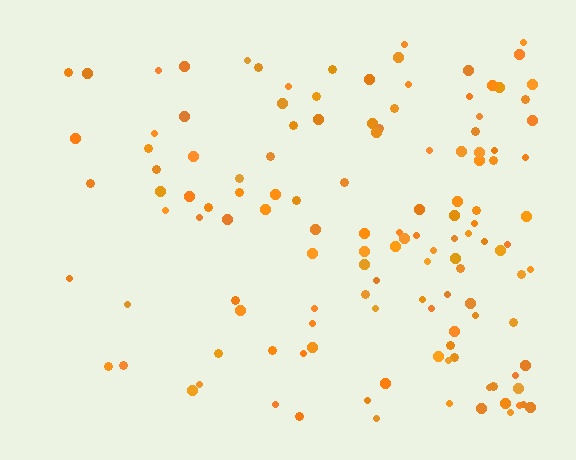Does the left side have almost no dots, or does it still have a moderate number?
Still a moderate number, just noticeably fewer than the right.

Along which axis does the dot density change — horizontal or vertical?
Horizontal.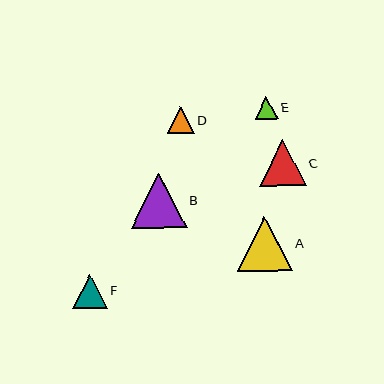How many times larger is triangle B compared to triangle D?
Triangle B is approximately 2.1 times the size of triangle D.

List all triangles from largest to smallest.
From largest to smallest: B, A, C, F, D, E.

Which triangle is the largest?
Triangle B is the largest with a size of approximately 56 pixels.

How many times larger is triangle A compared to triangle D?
Triangle A is approximately 2.0 times the size of triangle D.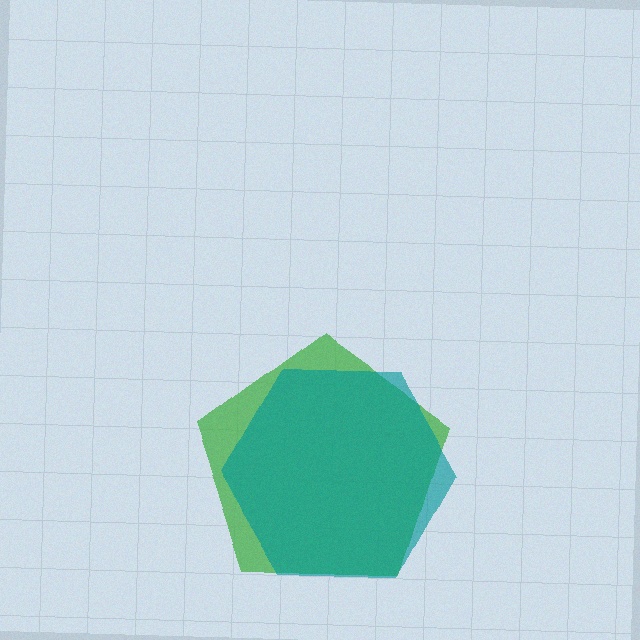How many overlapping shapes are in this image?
There are 2 overlapping shapes in the image.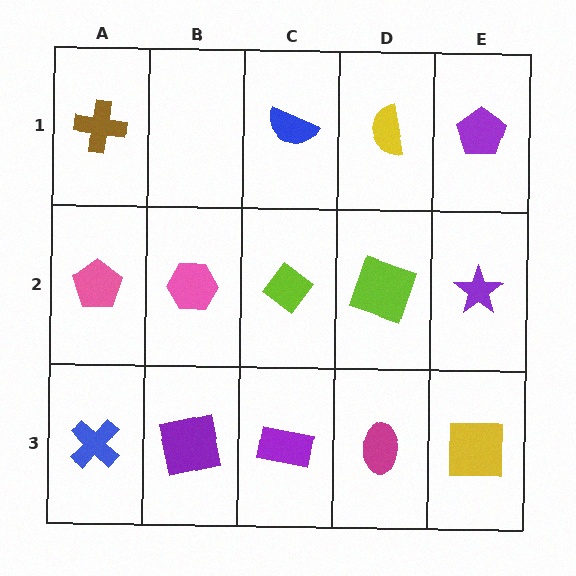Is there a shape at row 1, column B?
No, that cell is empty.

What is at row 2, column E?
A purple star.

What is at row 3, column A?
A blue cross.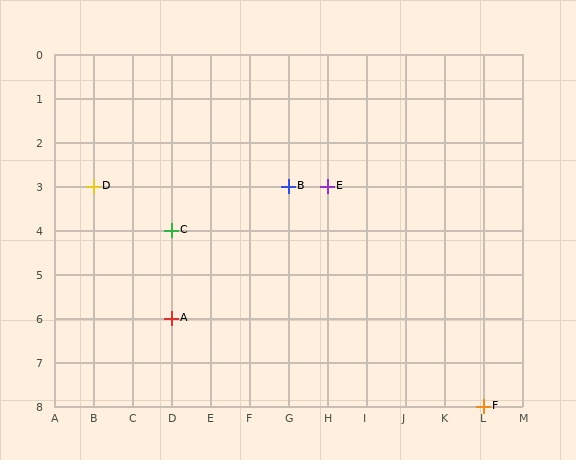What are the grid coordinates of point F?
Point F is at grid coordinates (L, 8).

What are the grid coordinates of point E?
Point E is at grid coordinates (H, 3).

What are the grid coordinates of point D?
Point D is at grid coordinates (B, 3).